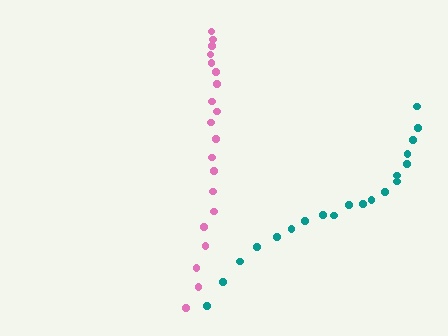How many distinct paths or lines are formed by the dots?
There are 2 distinct paths.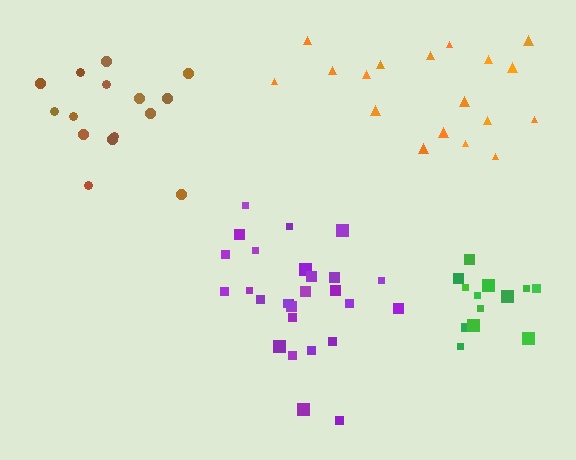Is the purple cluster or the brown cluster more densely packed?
Brown.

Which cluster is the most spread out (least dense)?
Orange.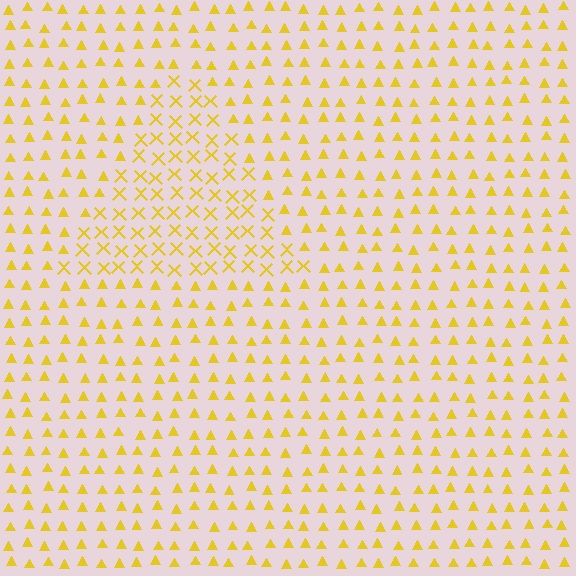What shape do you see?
I see a triangle.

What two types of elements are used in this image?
The image uses X marks inside the triangle region and triangles outside it.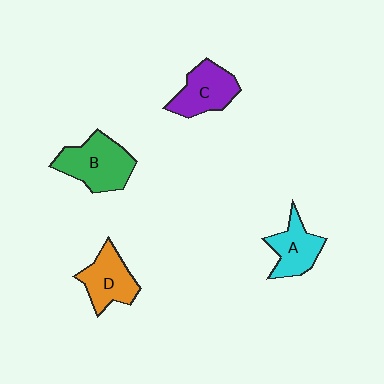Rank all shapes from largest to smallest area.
From largest to smallest: B (green), C (purple), D (orange), A (cyan).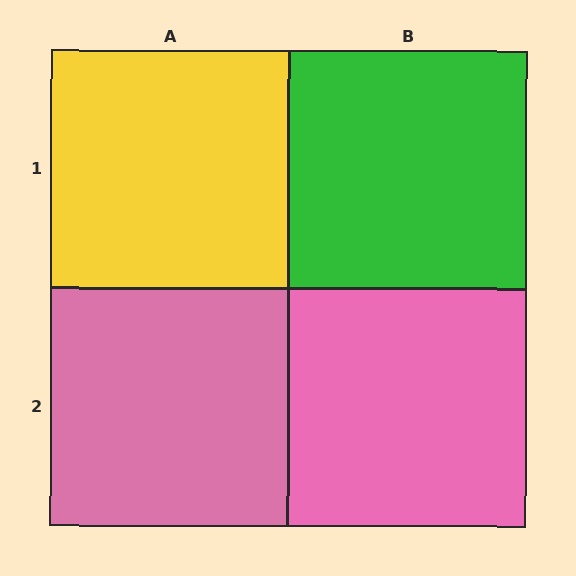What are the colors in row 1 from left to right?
Yellow, green.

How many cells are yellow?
1 cell is yellow.